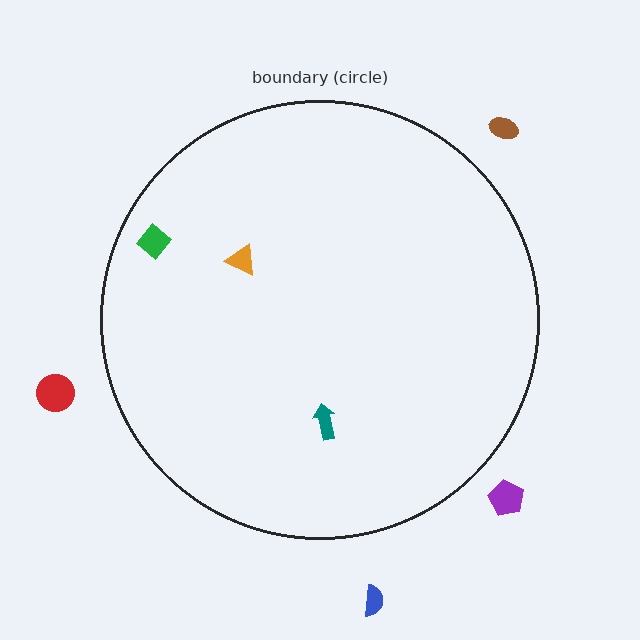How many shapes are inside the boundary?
3 inside, 4 outside.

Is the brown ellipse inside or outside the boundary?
Outside.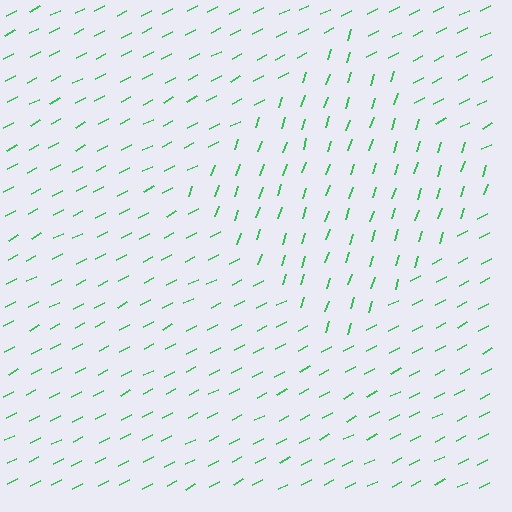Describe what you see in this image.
The image is filled with small green line segments. A diamond region in the image has lines oriented differently from the surrounding lines, creating a visible texture boundary.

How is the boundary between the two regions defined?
The boundary is defined purely by a change in line orientation (approximately 45 degrees difference). All lines are the same color and thickness.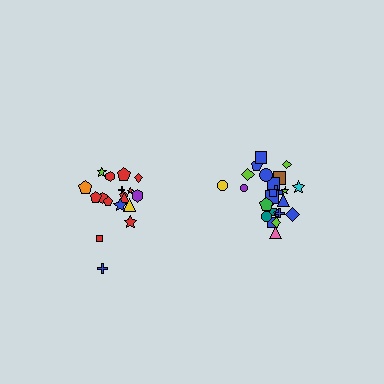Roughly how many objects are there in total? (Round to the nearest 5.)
Roughly 45 objects in total.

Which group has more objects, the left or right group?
The right group.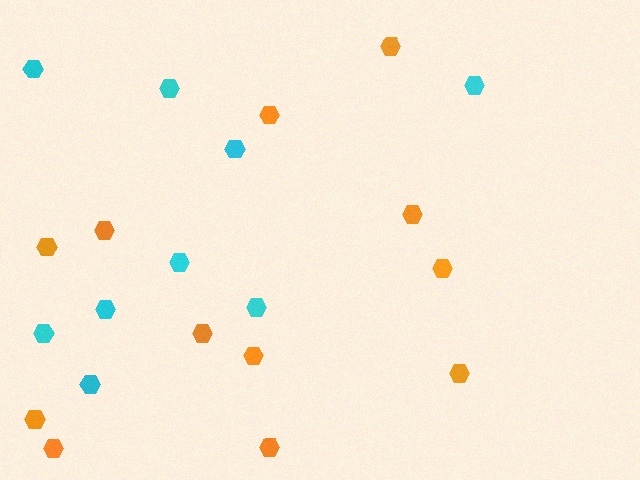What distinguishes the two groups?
There are 2 groups: one group of cyan hexagons (9) and one group of orange hexagons (12).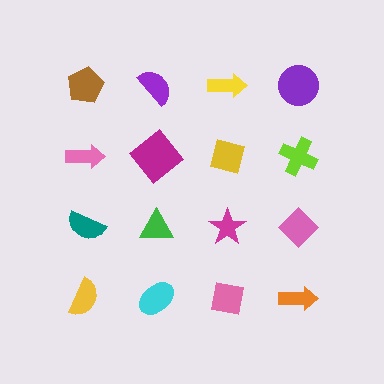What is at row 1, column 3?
A yellow arrow.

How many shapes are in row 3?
4 shapes.